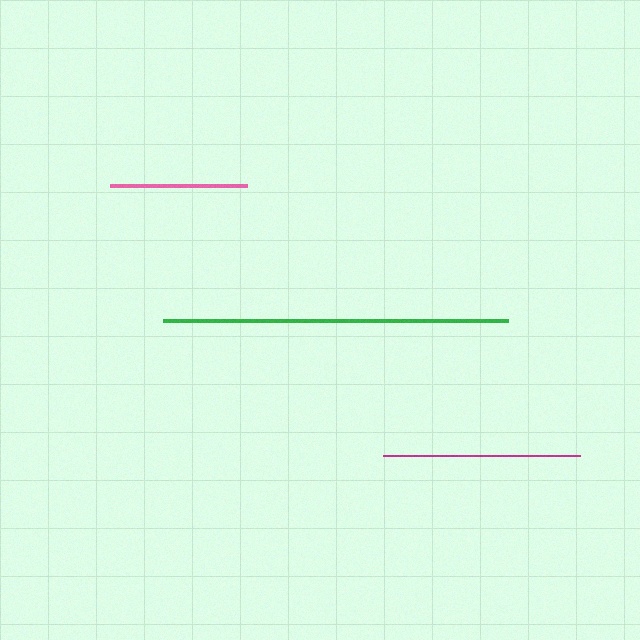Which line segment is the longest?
The green line is the longest at approximately 344 pixels.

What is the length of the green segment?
The green segment is approximately 344 pixels long.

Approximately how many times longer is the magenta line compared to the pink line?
The magenta line is approximately 1.4 times the length of the pink line.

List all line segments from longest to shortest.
From longest to shortest: green, magenta, pink.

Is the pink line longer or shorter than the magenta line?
The magenta line is longer than the pink line.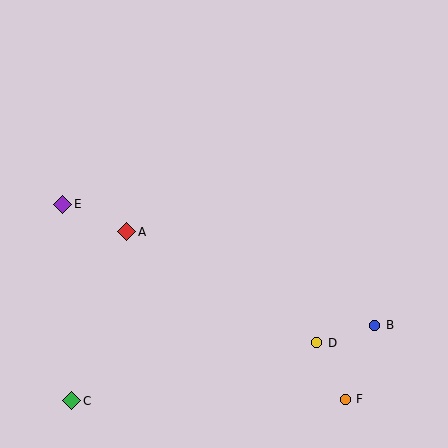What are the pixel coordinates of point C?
Point C is at (72, 401).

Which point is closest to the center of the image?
Point A at (127, 232) is closest to the center.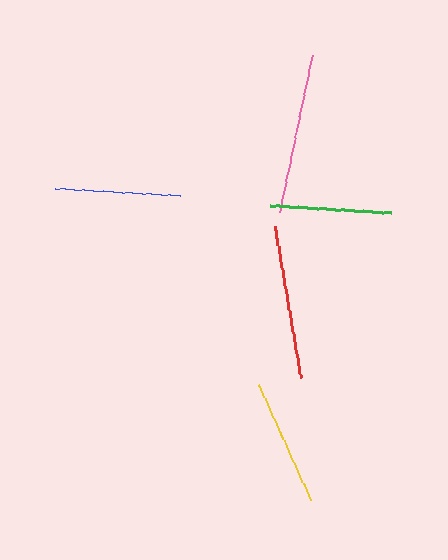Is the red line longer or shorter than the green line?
The red line is longer than the green line.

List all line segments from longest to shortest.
From longest to shortest: pink, red, yellow, blue, green.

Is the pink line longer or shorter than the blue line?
The pink line is longer than the blue line.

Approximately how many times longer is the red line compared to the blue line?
The red line is approximately 1.2 times the length of the blue line.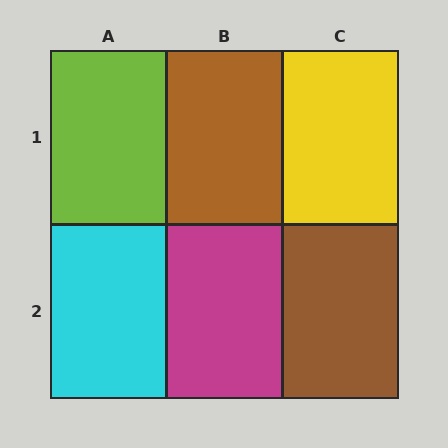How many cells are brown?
2 cells are brown.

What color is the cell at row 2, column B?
Magenta.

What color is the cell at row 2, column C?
Brown.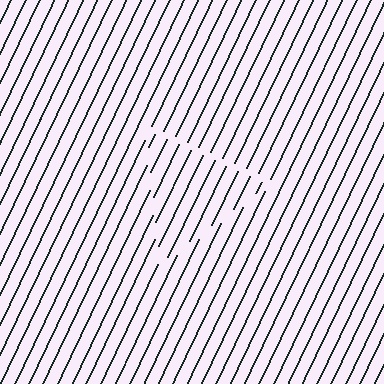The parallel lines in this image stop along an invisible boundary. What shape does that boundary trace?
An illusory triangle. The interior of the shape contains the same grating, shifted by half a period — the contour is defined by the phase discontinuity where line-ends from the inner and outer gratings abut.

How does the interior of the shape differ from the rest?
The interior of the shape contains the same grating, shifted by half a period — the contour is defined by the phase discontinuity where line-ends from the inner and outer gratings abut.